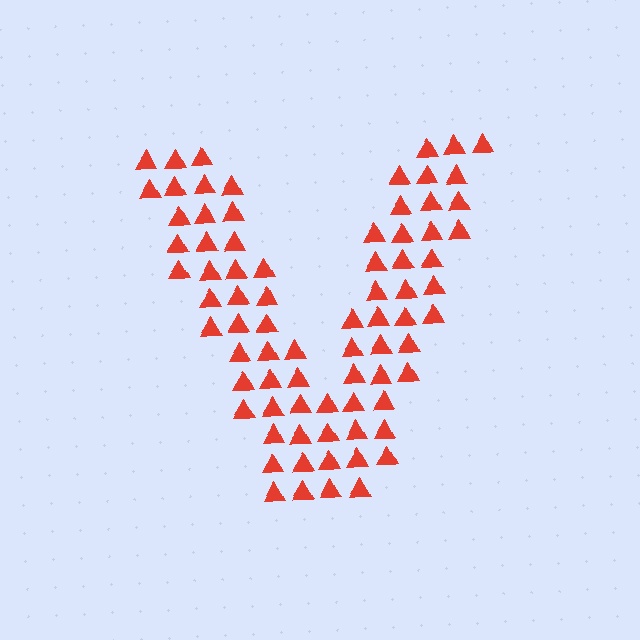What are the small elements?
The small elements are triangles.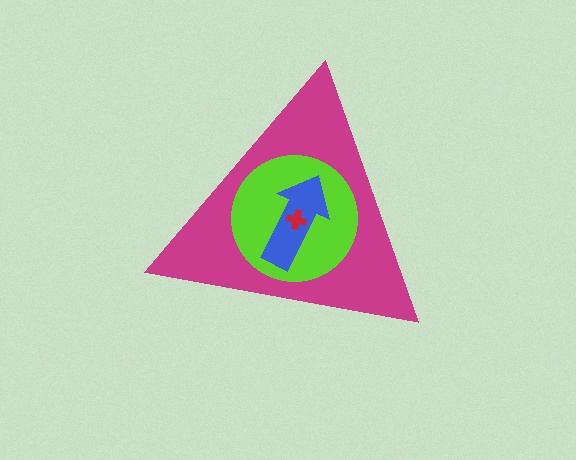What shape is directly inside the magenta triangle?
The lime circle.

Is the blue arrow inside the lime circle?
Yes.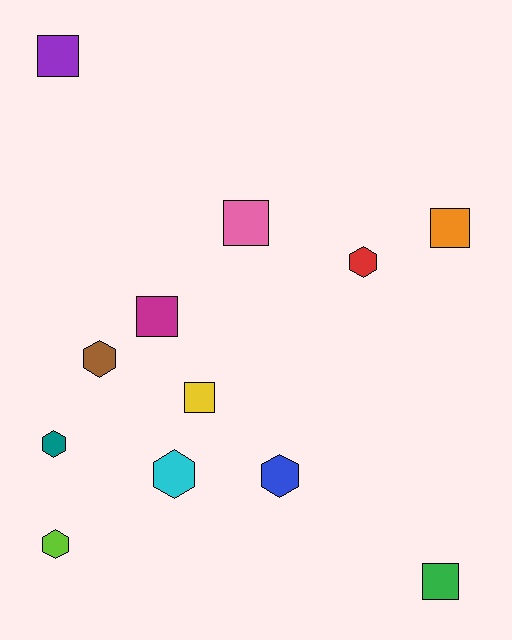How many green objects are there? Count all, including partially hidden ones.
There is 1 green object.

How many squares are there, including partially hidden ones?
There are 6 squares.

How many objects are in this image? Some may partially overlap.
There are 12 objects.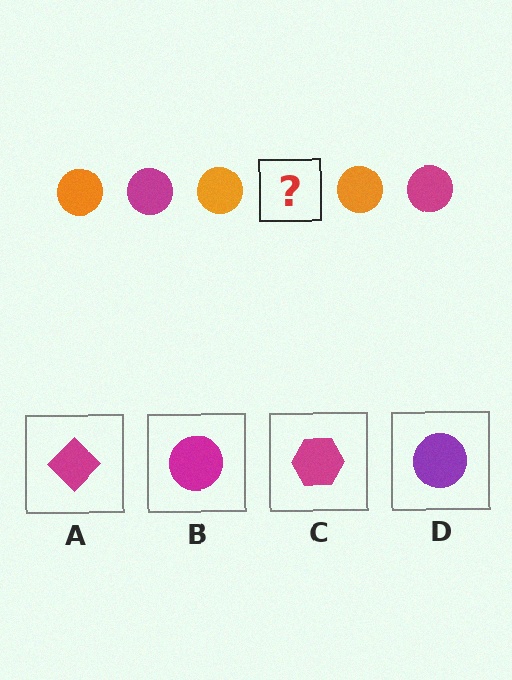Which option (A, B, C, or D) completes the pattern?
B.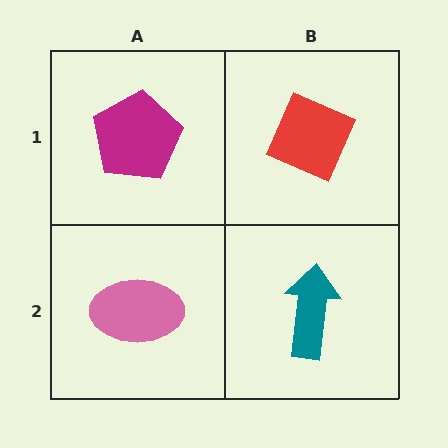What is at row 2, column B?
A teal arrow.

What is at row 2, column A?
A pink ellipse.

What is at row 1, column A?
A magenta pentagon.